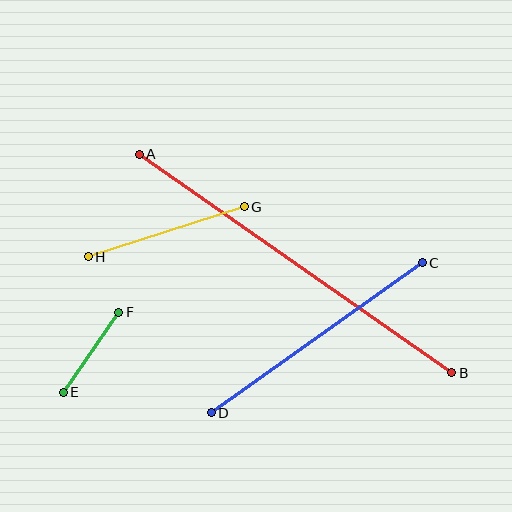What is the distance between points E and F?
The distance is approximately 97 pixels.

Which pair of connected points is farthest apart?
Points A and B are farthest apart.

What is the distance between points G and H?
The distance is approximately 164 pixels.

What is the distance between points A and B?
The distance is approximately 381 pixels.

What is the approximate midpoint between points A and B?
The midpoint is at approximately (296, 263) pixels.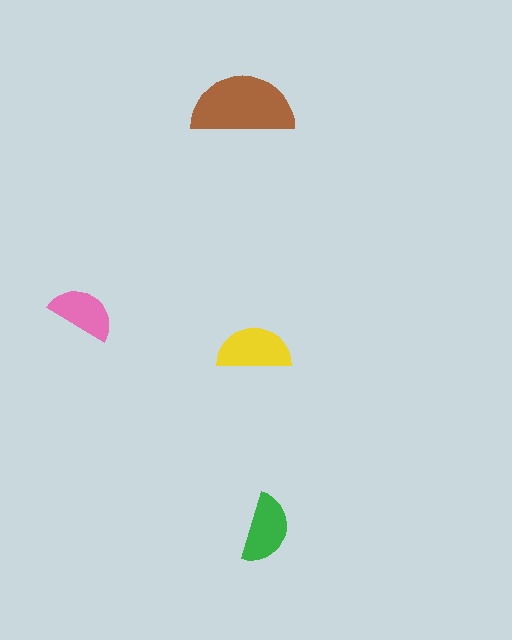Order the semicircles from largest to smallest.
the brown one, the yellow one, the green one, the pink one.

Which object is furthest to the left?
The pink semicircle is leftmost.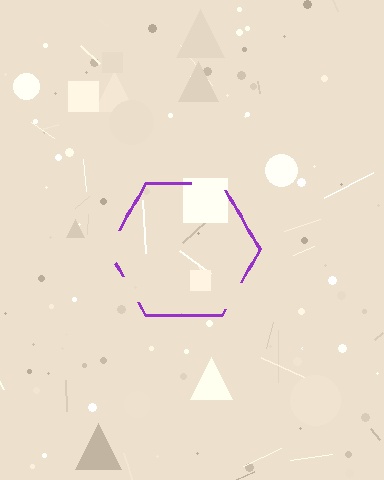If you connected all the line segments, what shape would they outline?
They would outline a hexagon.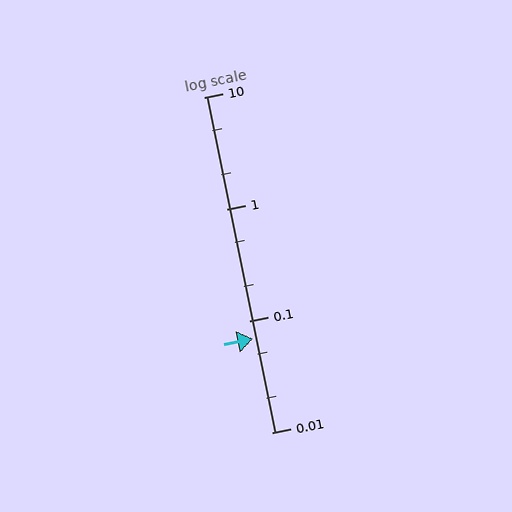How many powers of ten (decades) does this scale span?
The scale spans 3 decades, from 0.01 to 10.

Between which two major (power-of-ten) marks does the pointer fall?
The pointer is between 0.01 and 0.1.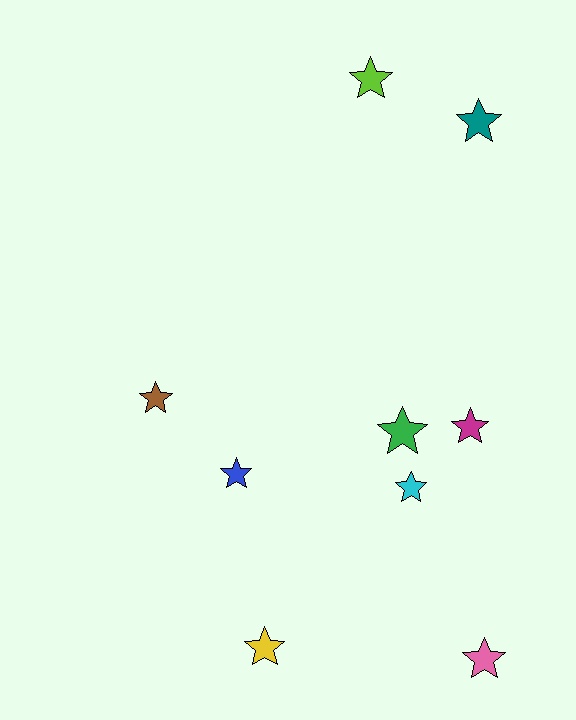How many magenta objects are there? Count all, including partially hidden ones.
There is 1 magenta object.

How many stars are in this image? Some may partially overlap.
There are 9 stars.